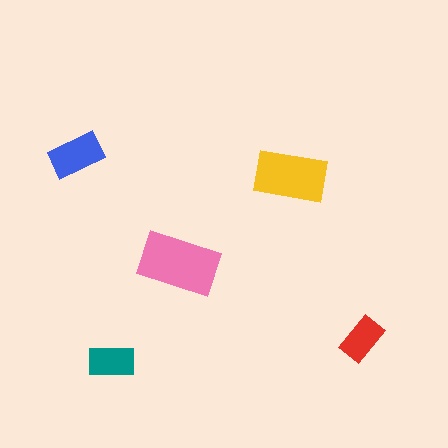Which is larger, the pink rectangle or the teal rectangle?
The pink one.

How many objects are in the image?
There are 5 objects in the image.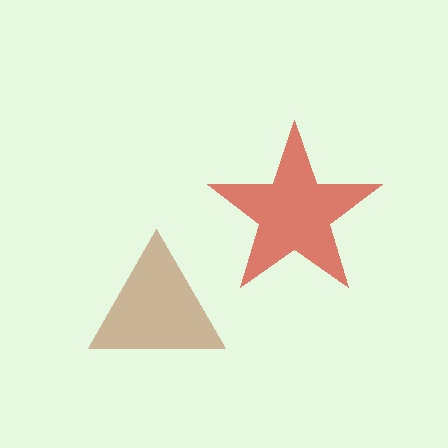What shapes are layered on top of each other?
The layered shapes are: a brown triangle, a red star.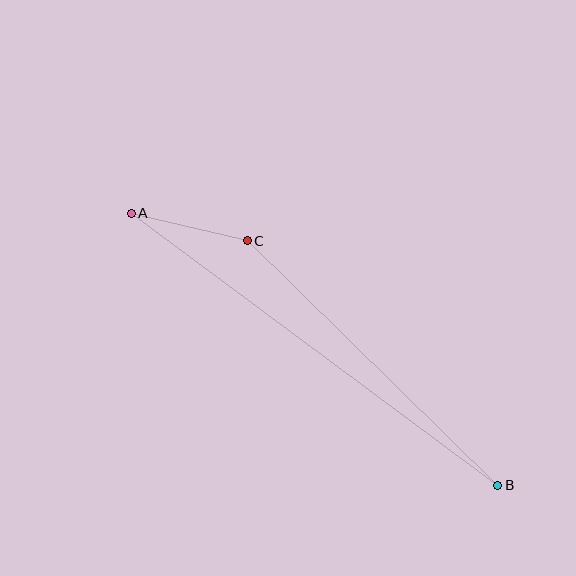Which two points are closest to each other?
Points A and C are closest to each other.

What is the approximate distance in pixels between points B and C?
The distance between B and C is approximately 350 pixels.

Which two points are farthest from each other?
Points A and B are farthest from each other.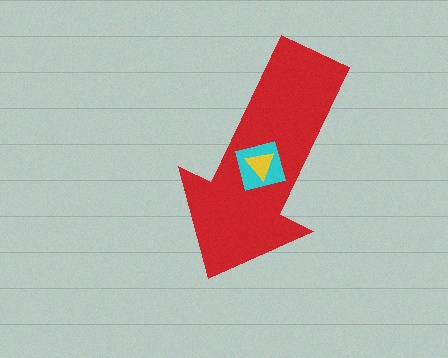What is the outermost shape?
The red arrow.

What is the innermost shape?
The yellow triangle.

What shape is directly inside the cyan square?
The yellow triangle.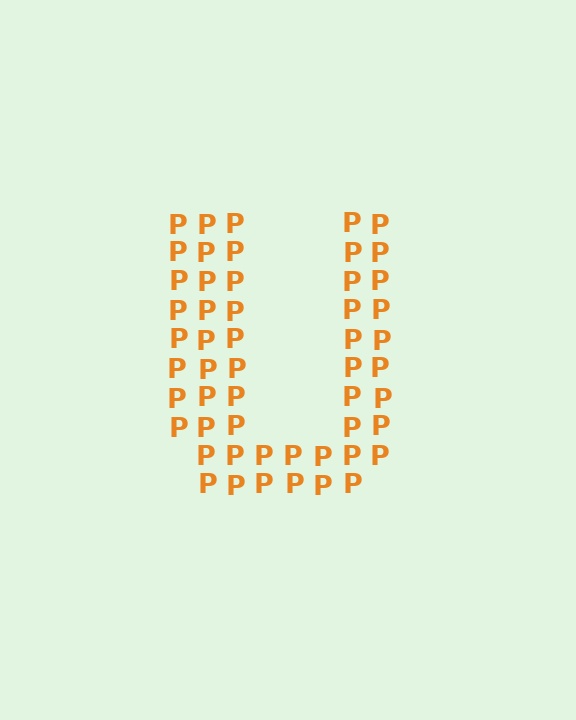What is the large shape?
The large shape is the letter U.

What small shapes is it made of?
It is made of small letter P's.